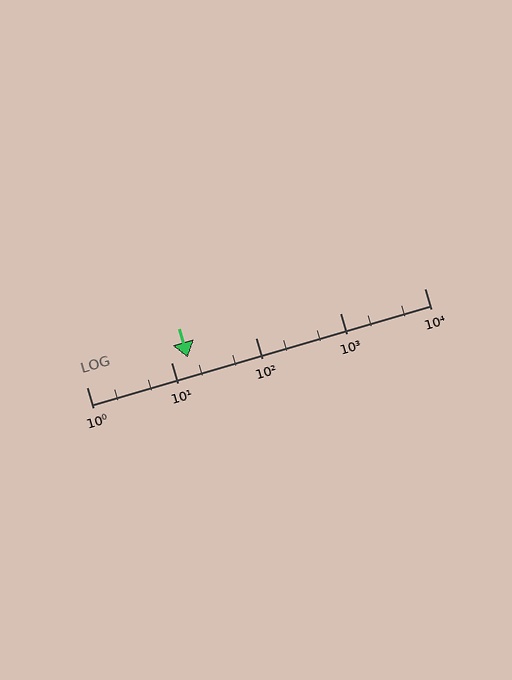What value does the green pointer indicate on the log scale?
The pointer indicates approximately 16.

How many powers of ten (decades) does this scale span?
The scale spans 4 decades, from 1 to 10000.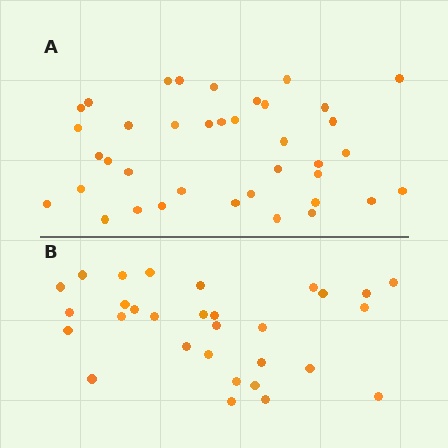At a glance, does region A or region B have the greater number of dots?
Region A (the top region) has more dots.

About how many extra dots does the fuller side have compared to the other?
Region A has roughly 8 or so more dots than region B.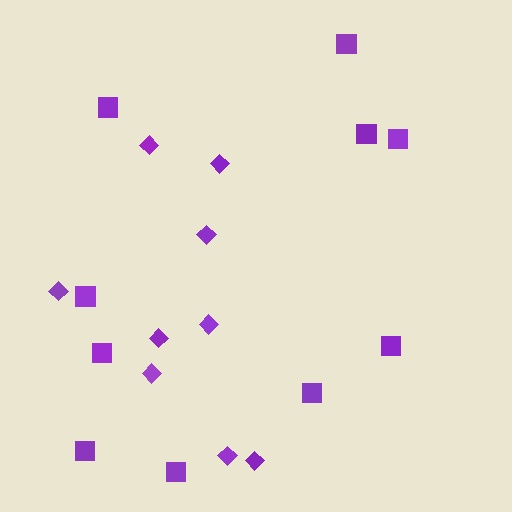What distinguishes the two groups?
There are 2 groups: one group of diamonds (9) and one group of squares (10).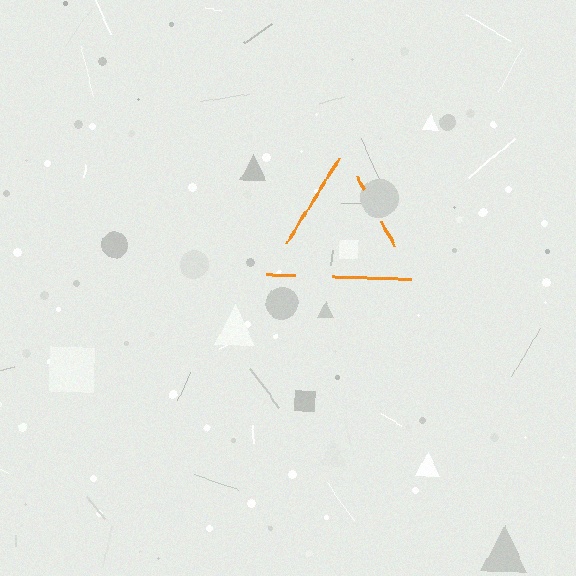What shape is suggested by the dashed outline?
The dashed outline suggests a triangle.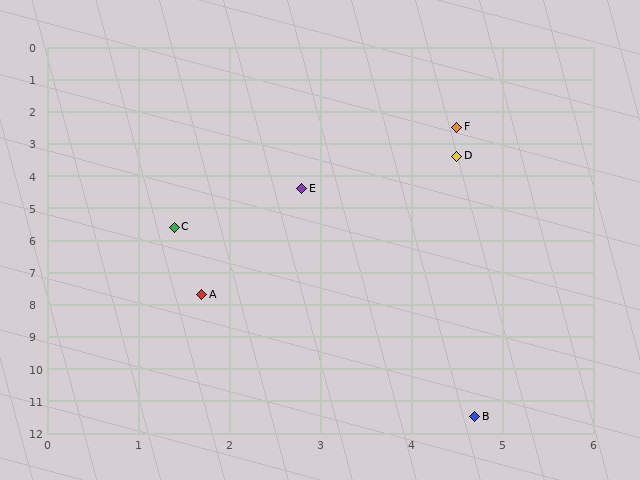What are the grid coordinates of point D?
Point D is at approximately (4.5, 3.4).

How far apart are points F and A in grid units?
Points F and A are about 5.9 grid units apart.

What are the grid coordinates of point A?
Point A is at approximately (1.7, 7.7).